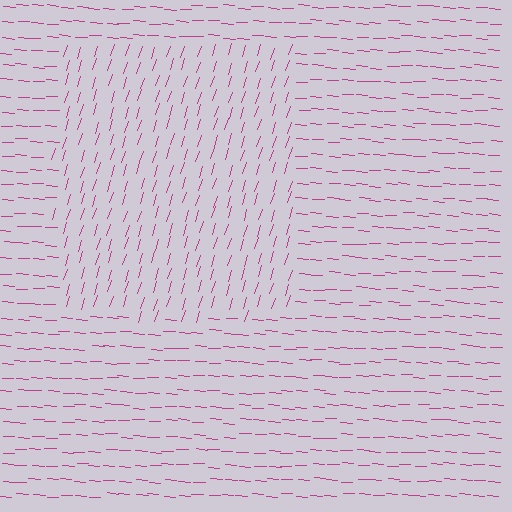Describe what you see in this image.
The image is filled with small magenta line segments. A rectangle region in the image has lines oriented differently from the surrounding lines, creating a visible texture boundary.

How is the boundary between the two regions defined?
The boundary is defined purely by a change in line orientation (approximately 75 degrees difference). All lines are the same color and thickness.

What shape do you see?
I see a rectangle.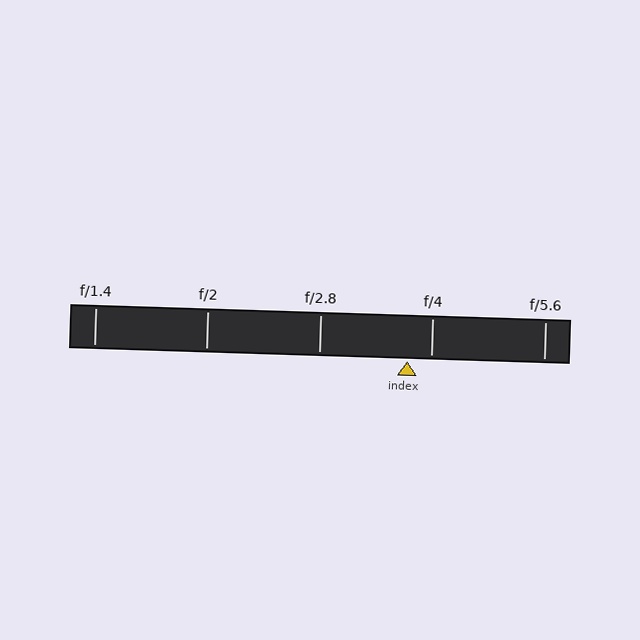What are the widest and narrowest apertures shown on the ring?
The widest aperture shown is f/1.4 and the narrowest is f/5.6.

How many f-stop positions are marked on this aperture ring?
There are 5 f-stop positions marked.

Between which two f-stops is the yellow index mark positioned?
The index mark is between f/2.8 and f/4.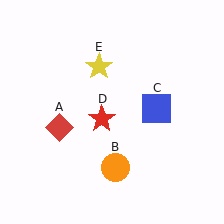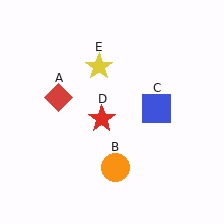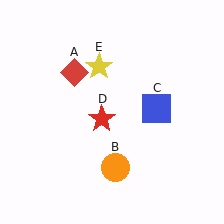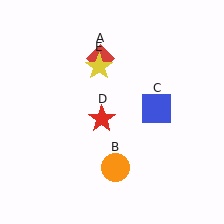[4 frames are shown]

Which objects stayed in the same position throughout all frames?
Orange circle (object B) and blue square (object C) and red star (object D) and yellow star (object E) remained stationary.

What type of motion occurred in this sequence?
The red diamond (object A) rotated clockwise around the center of the scene.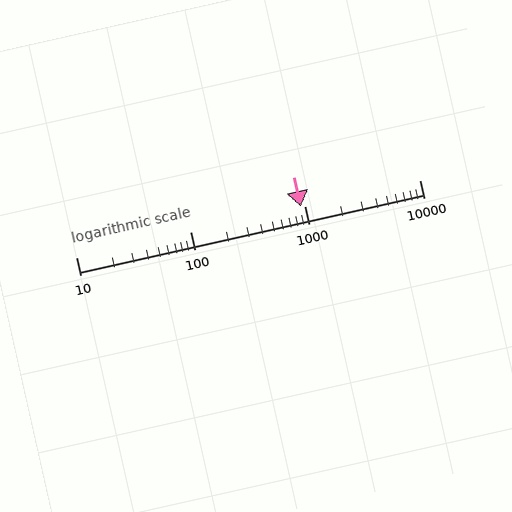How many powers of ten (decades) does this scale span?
The scale spans 3 decades, from 10 to 10000.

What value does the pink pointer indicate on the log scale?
The pointer indicates approximately 920.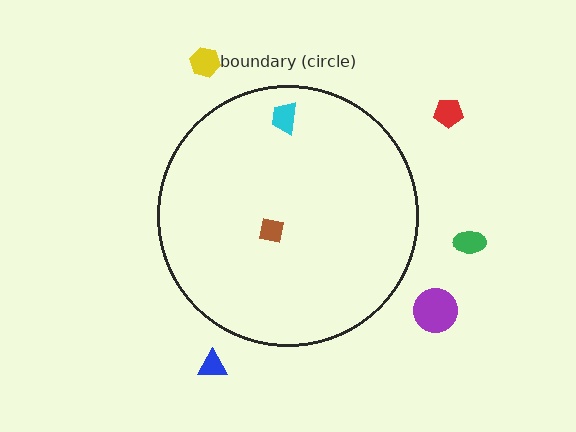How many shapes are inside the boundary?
2 inside, 5 outside.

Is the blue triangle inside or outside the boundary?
Outside.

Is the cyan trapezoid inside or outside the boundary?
Inside.